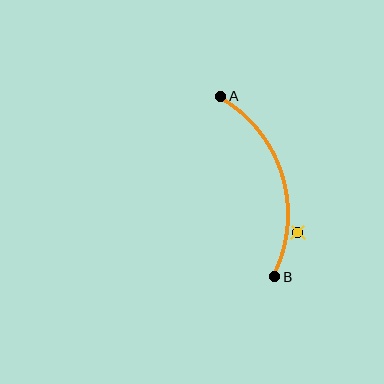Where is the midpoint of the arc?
The arc midpoint is the point on the curve farthest from the straight line joining A and B. It sits to the right of that line.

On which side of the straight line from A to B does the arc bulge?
The arc bulges to the right of the straight line connecting A and B.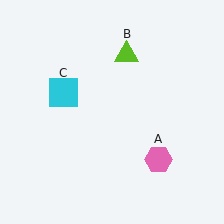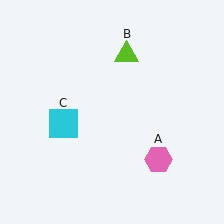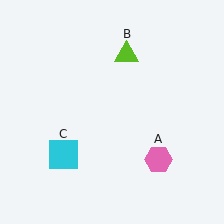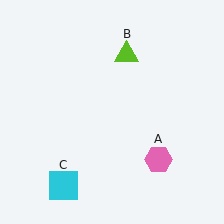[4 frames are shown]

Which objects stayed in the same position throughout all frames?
Pink hexagon (object A) and lime triangle (object B) remained stationary.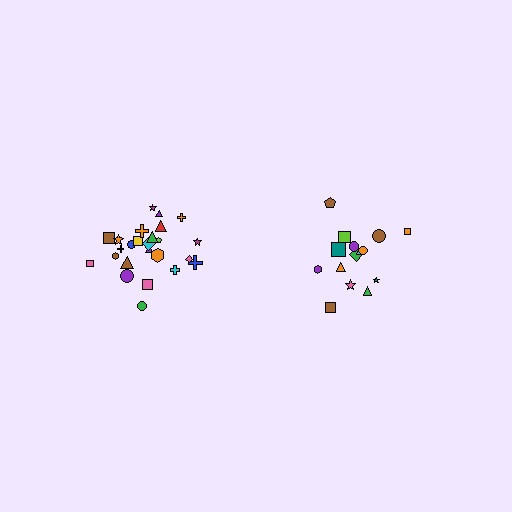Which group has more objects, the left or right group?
The left group.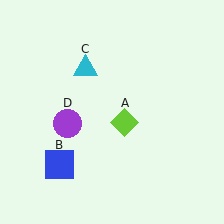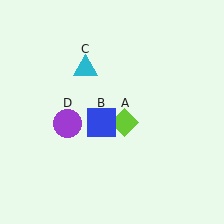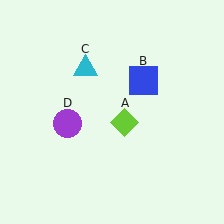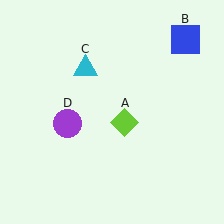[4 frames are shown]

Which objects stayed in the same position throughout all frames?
Lime diamond (object A) and cyan triangle (object C) and purple circle (object D) remained stationary.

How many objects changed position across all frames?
1 object changed position: blue square (object B).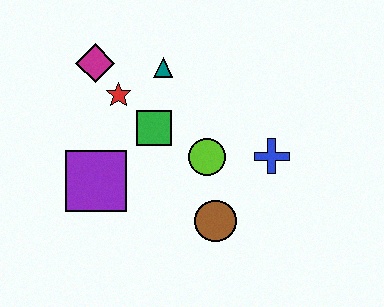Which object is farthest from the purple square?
The blue cross is farthest from the purple square.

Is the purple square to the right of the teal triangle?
No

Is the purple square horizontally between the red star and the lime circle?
No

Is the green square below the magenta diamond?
Yes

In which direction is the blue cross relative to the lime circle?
The blue cross is to the right of the lime circle.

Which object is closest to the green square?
The red star is closest to the green square.